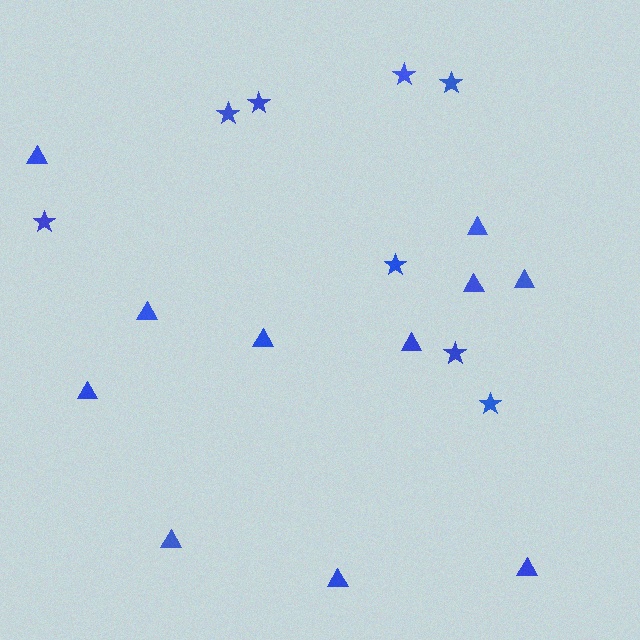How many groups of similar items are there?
There are 2 groups: one group of triangles (11) and one group of stars (8).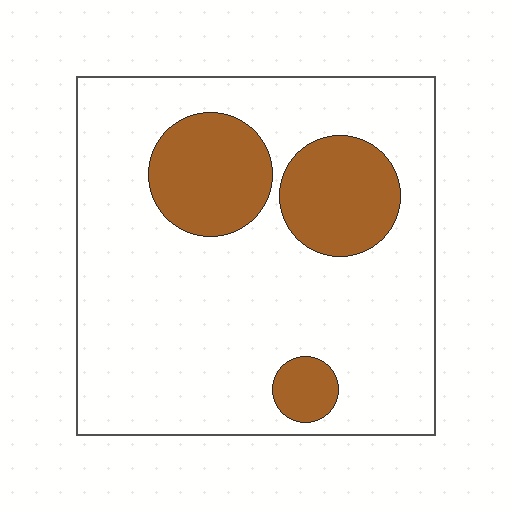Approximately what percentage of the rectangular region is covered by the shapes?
Approximately 20%.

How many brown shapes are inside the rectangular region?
3.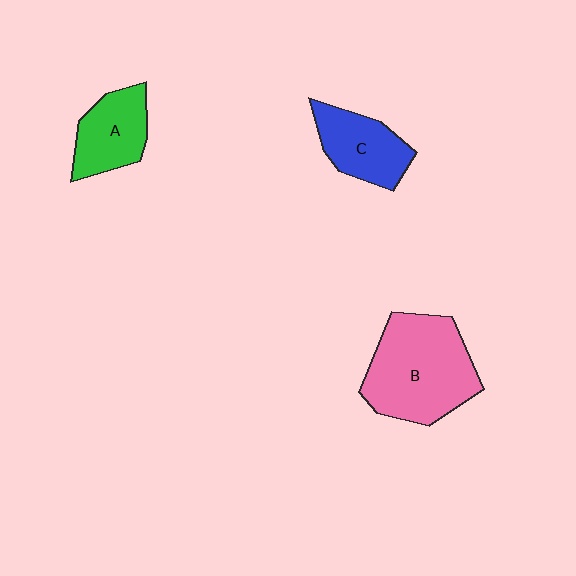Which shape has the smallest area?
Shape A (green).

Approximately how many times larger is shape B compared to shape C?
Approximately 1.8 times.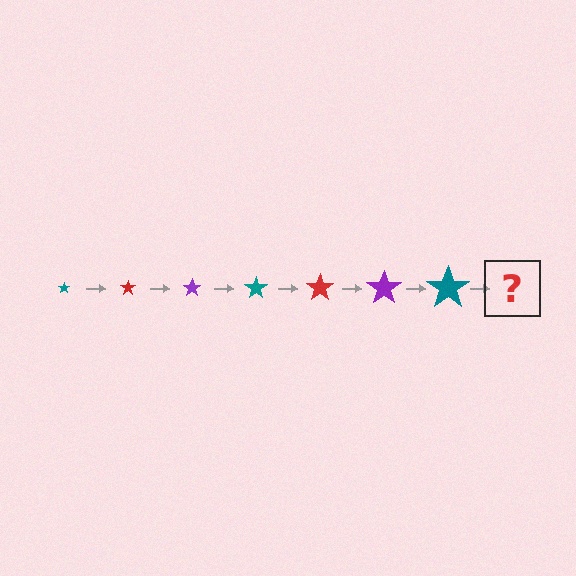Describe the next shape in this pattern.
It should be a red star, larger than the previous one.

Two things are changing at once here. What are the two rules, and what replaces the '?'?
The two rules are that the star grows larger each step and the color cycles through teal, red, and purple. The '?' should be a red star, larger than the previous one.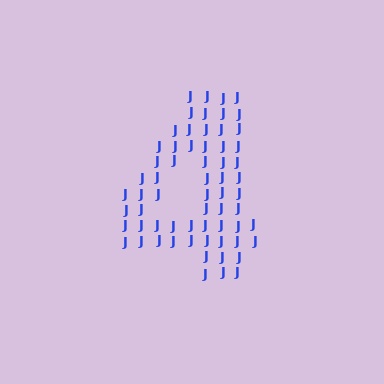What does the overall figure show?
The overall figure shows the digit 4.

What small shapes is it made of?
It is made of small letter J's.